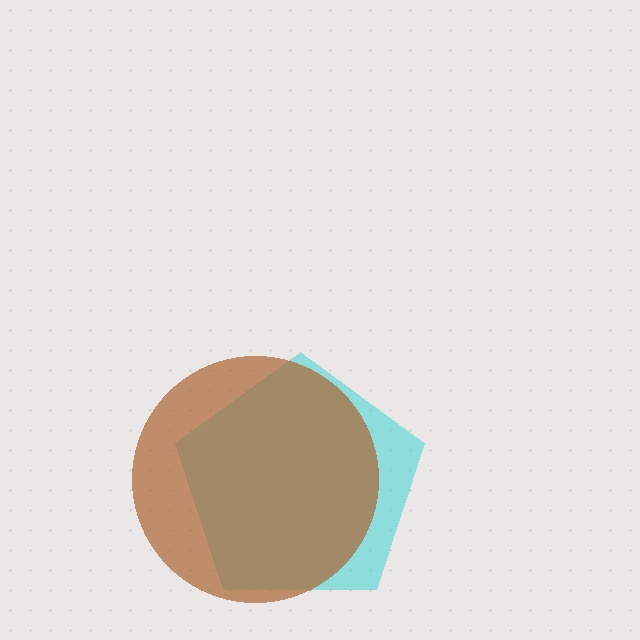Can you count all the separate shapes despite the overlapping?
Yes, there are 2 separate shapes.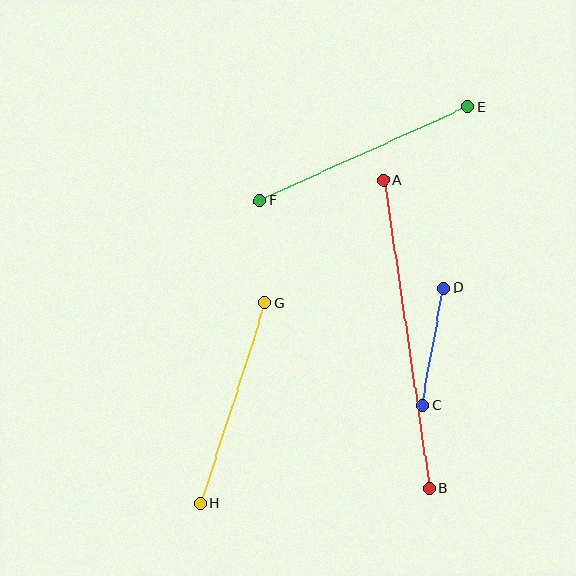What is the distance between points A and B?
The distance is approximately 311 pixels.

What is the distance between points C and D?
The distance is approximately 119 pixels.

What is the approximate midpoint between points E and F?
The midpoint is at approximately (364, 154) pixels.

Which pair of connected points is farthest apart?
Points A and B are farthest apart.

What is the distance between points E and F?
The distance is approximately 229 pixels.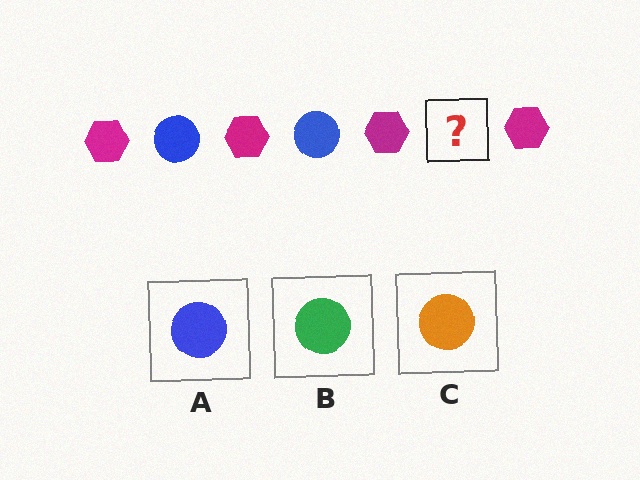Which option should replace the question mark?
Option A.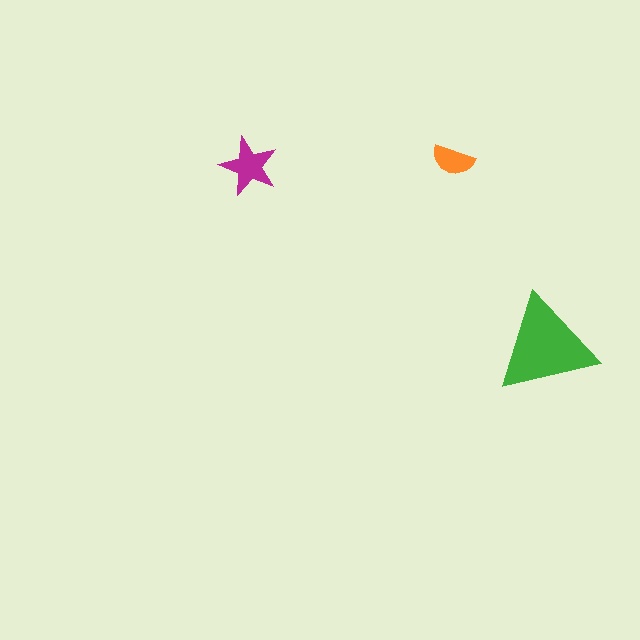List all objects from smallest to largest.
The orange semicircle, the magenta star, the green triangle.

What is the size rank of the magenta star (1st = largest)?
2nd.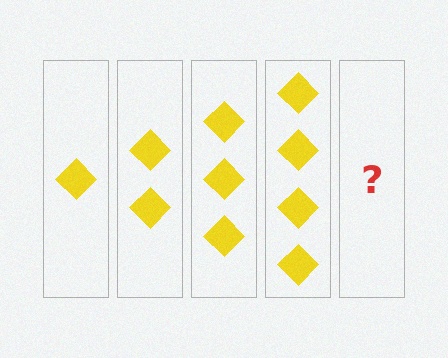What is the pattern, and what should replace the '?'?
The pattern is that each step adds one more diamond. The '?' should be 5 diamonds.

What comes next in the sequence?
The next element should be 5 diamonds.